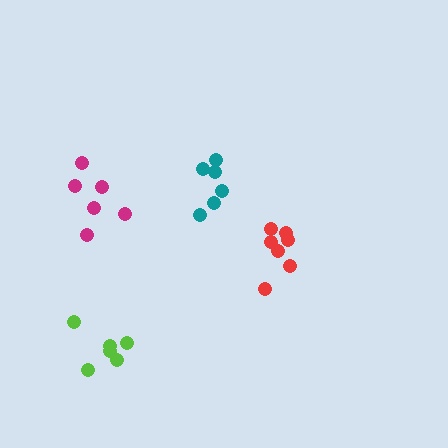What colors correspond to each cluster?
The clusters are colored: magenta, teal, lime, red.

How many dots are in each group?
Group 1: 6 dots, Group 2: 6 dots, Group 3: 6 dots, Group 4: 7 dots (25 total).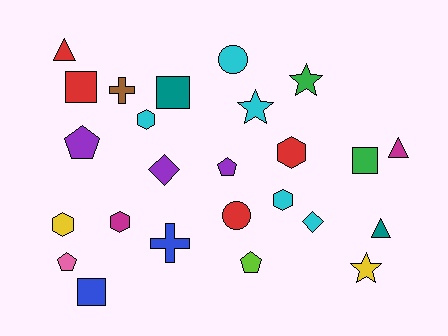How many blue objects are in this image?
There are 2 blue objects.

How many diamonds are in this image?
There are 2 diamonds.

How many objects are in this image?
There are 25 objects.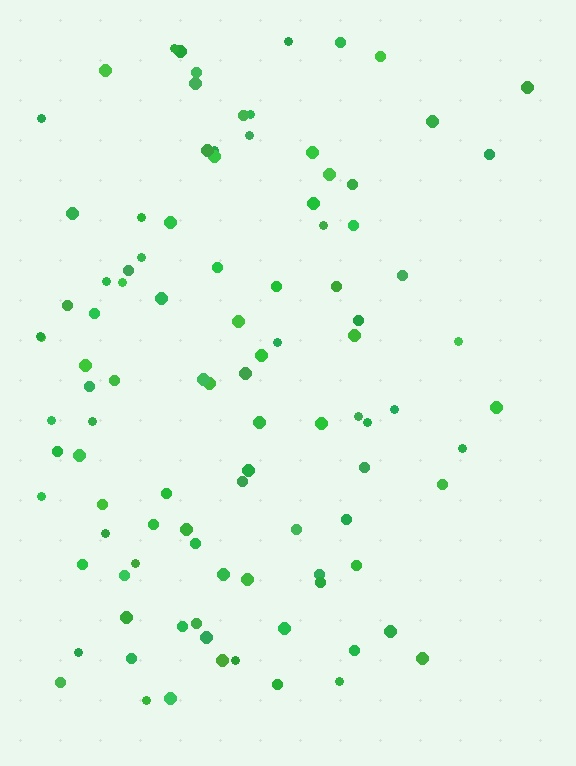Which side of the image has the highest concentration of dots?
The left.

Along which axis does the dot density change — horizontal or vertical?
Horizontal.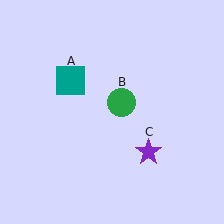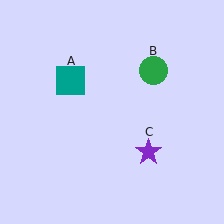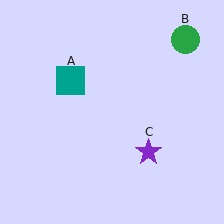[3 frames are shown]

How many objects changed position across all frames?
1 object changed position: green circle (object B).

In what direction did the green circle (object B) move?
The green circle (object B) moved up and to the right.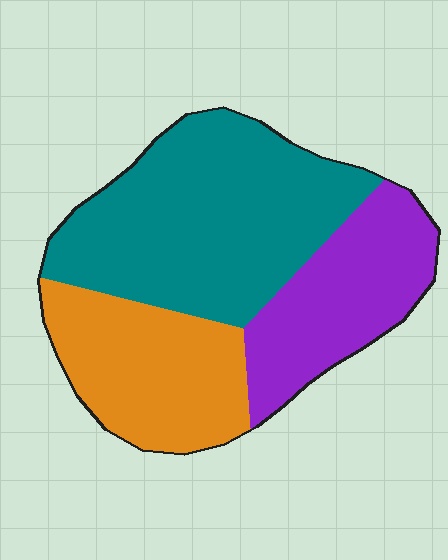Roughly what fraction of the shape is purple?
Purple takes up about one quarter (1/4) of the shape.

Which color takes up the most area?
Teal, at roughly 45%.